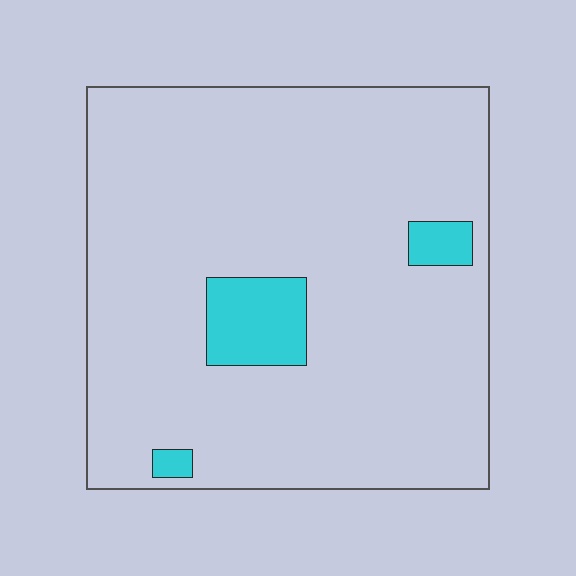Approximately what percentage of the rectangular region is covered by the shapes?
Approximately 10%.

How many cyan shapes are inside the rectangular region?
3.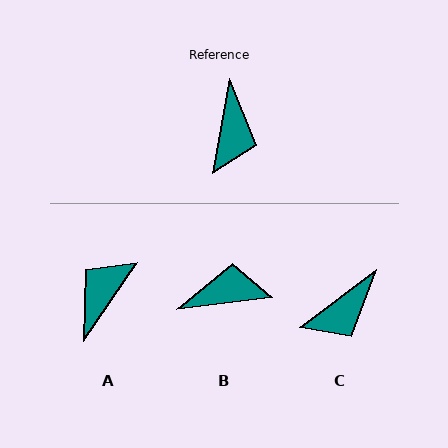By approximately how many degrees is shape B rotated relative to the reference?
Approximately 107 degrees counter-clockwise.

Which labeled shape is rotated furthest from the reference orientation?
A, about 155 degrees away.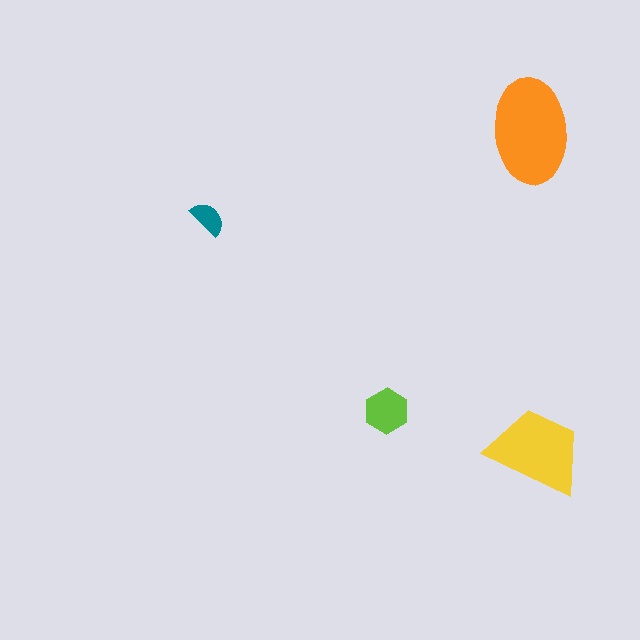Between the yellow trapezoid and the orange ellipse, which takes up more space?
The orange ellipse.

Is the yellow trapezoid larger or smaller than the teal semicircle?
Larger.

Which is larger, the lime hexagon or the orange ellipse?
The orange ellipse.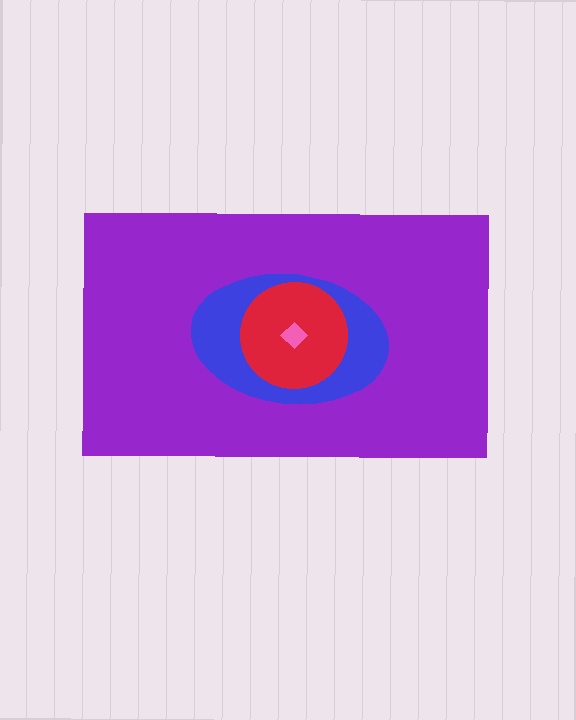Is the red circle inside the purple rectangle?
Yes.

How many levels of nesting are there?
4.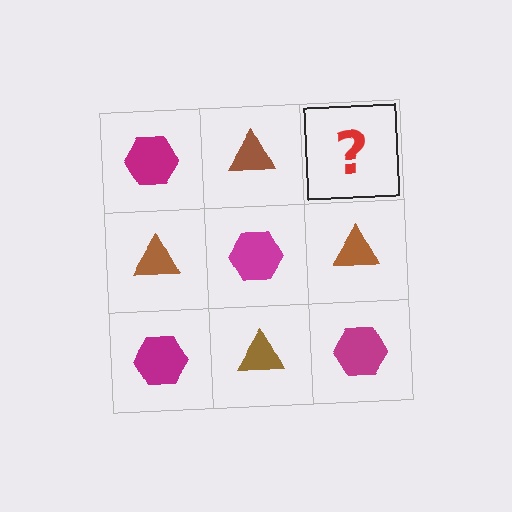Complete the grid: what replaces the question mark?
The question mark should be replaced with a magenta hexagon.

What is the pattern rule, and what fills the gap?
The rule is that it alternates magenta hexagon and brown triangle in a checkerboard pattern. The gap should be filled with a magenta hexagon.